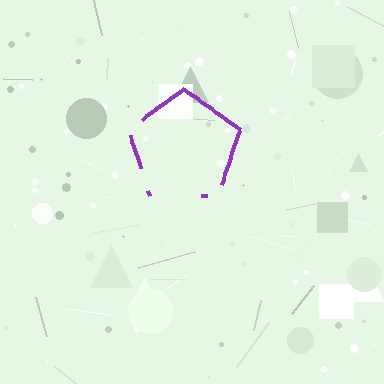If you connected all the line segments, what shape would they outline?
They would outline a pentagon.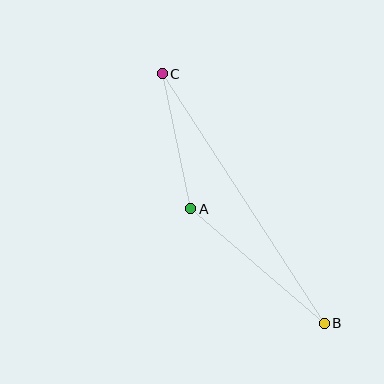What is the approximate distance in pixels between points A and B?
The distance between A and B is approximately 176 pixels.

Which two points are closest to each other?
Points A and C are closest to each other.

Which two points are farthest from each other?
Points B and C are farthest from each other.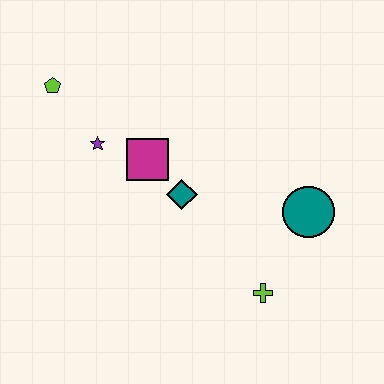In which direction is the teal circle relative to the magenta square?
The teal circle is to the right of the magenta square.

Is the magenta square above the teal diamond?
Yes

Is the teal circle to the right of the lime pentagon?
Yes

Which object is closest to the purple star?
The magenta square is closest to the purple star.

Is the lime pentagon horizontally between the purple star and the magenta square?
No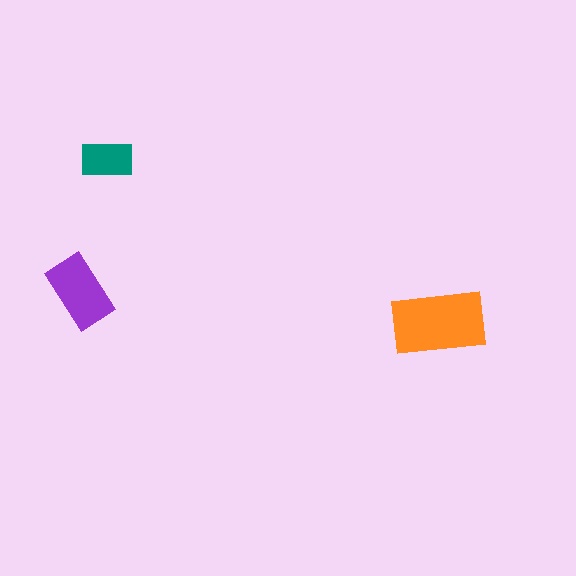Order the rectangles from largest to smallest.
the orange one, the purple one, the teal one.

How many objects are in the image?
There are 3 objects in the image.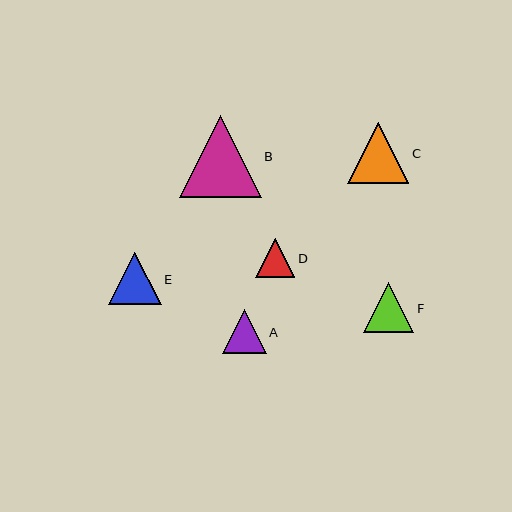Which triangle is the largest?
Triangle B is the largest with a size of approximately 82 pixels.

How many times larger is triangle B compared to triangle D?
Triangle B is approximately 2.1 times the size of triangle D.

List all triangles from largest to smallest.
From largest to smallest: B, C, E, F, A, D.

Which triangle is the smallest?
Triangle D is the smallest with a size of approximately 39 pixels.